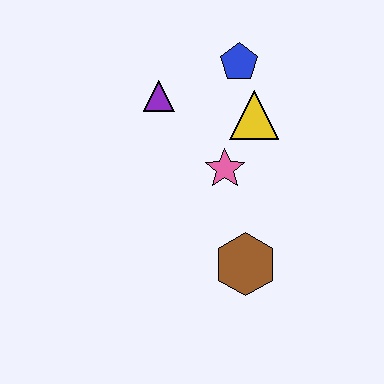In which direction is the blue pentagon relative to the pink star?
The blue pentagon is above the pink star.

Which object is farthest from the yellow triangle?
The brown hexagon is farthest from the yellow triangle.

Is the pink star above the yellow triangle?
No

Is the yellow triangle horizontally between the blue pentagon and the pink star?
No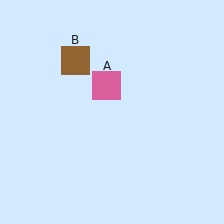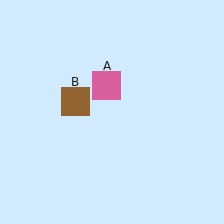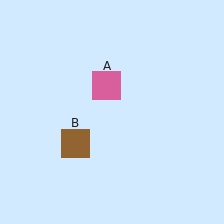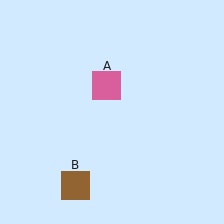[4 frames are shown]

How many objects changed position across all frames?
1 object changed position: brown square (object B).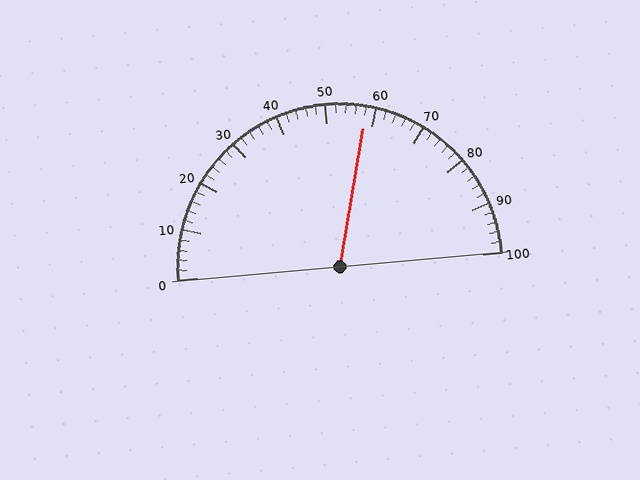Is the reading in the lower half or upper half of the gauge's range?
The reading is in the upper half of the range (0 to 100).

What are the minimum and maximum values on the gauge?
The gauge ranges from 0 to 100.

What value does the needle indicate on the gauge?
The needle indicates approximately 58.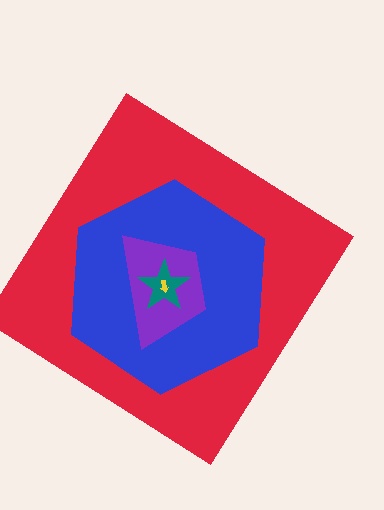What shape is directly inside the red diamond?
The blue hexagon.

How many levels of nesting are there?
5.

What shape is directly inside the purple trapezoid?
The teal star.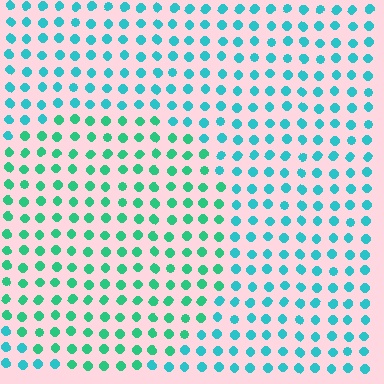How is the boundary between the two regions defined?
The boundary is defined purely by a slight shift in hue (about 30 degrees). Spacing, size, and orientation are identical on both sides.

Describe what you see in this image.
The image is filled with small cyan elements in a uniform arrangement. A circle-shaped region is visible where the elements are tinted to a slightly different hue, forming a subtle color boundary.